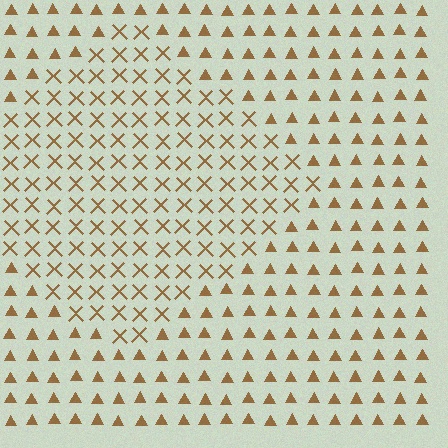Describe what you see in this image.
The image is filled with small brown elements arranged in a uniform grid. A diamond-shaped region contains X marks, while the surrounding area contains triangles. The boundary is defined purely by the change in element shape.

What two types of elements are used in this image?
The image uses X marks inside the diamond region and triangles outside it.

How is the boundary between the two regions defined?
The boundary is defined by a change in element shape: X marks inside vs. triangles outside. All elements share the same color and spacing.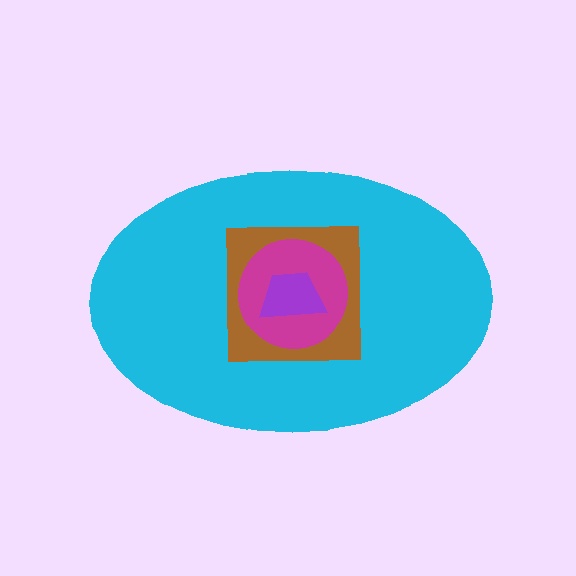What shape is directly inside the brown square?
The magenta circle.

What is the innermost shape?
The purple trapezoid.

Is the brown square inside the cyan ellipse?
Yes.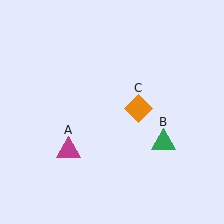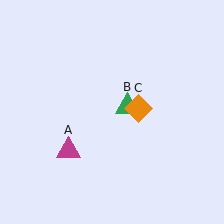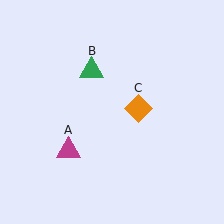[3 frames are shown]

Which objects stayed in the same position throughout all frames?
Magenta triangle (object A) and orange diamond (object C) remained stationary.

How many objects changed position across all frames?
1 object changed position: green triangle (object B).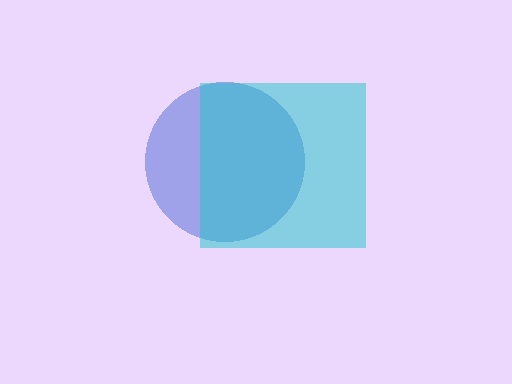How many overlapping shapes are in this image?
There are 2 overlapping shapes in the image.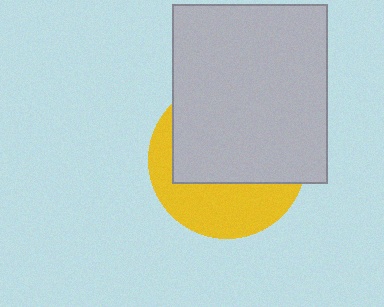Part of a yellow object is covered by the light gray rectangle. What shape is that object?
It is a circle.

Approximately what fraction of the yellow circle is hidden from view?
Roughly 61% of the yellow circle is hidden behind the light gray rectangle.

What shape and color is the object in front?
The object in front is a light gray rectangle.